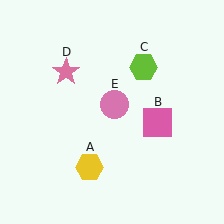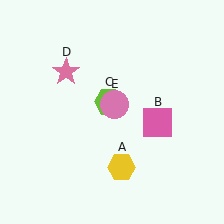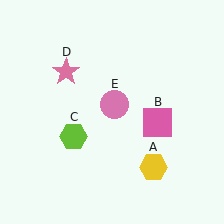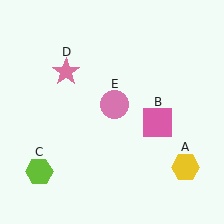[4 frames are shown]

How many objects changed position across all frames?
2 objects changed position: yellow hexagon (object A), lime hexagon (object C).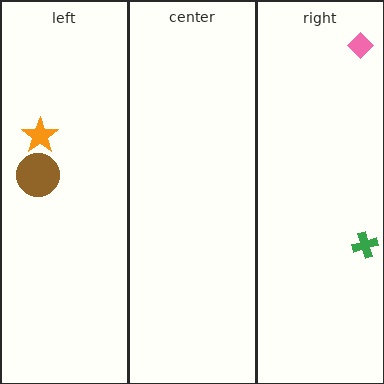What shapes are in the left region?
The brown circle, the orange star.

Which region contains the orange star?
The left region.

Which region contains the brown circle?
The left region.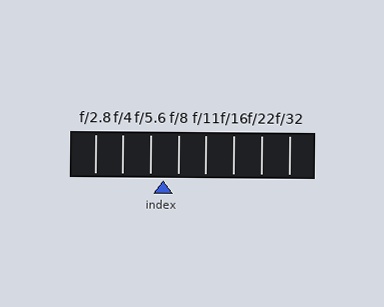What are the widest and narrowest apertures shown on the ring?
The widest aperture shown is f/2.8 and the narrowest is f/32.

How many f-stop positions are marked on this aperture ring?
There are 8 f-stop positions marked.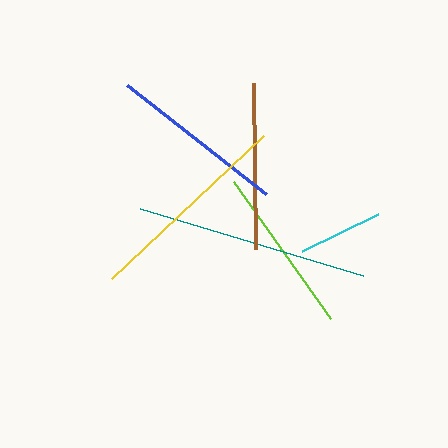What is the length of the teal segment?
The teal segment is approximately 233 pixels long.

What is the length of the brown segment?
The brown segment is approximately 166 pixels long.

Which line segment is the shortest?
The cyan line is the shortest at approximately 85 pixels.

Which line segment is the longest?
The teal line is the longest at approximately 233 pixels.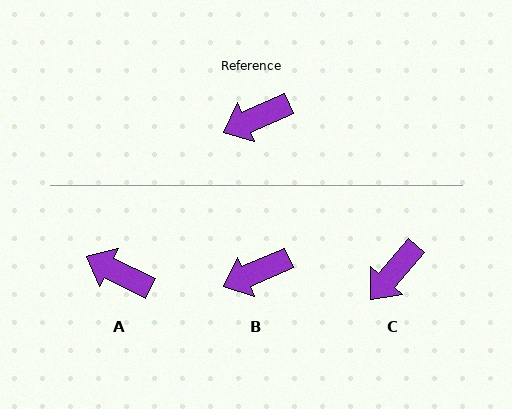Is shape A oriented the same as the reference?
No, it is off by about 50 degrees.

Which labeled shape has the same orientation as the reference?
B.